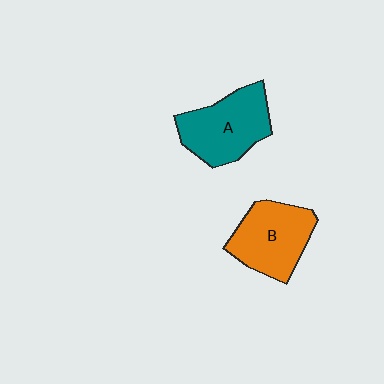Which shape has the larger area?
Shape A (teal).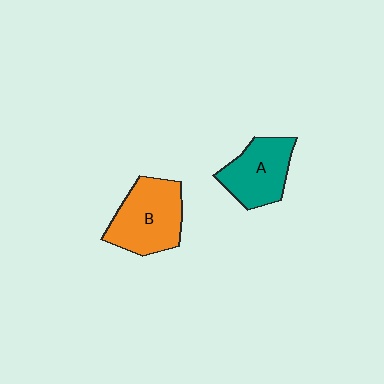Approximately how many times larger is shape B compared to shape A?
Approximately 1.2 times.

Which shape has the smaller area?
Shape A (teal).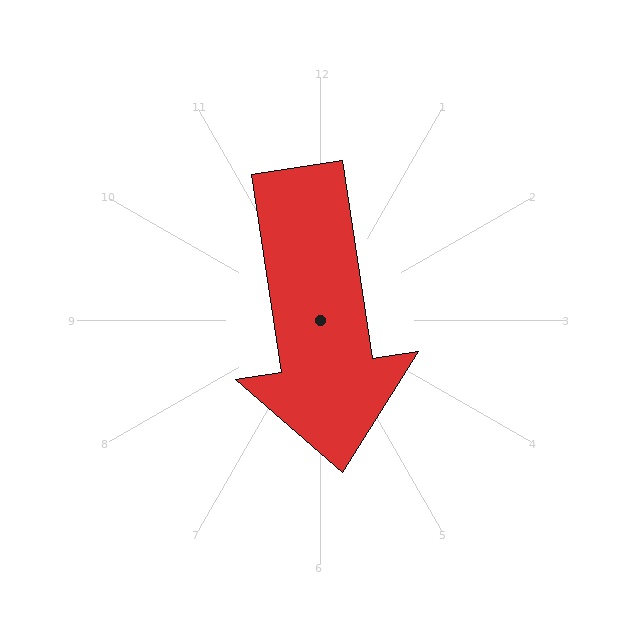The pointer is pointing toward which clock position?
Roughly 6 o'clock.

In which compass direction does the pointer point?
South.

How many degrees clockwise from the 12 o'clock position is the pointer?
Approximately 171 degrees.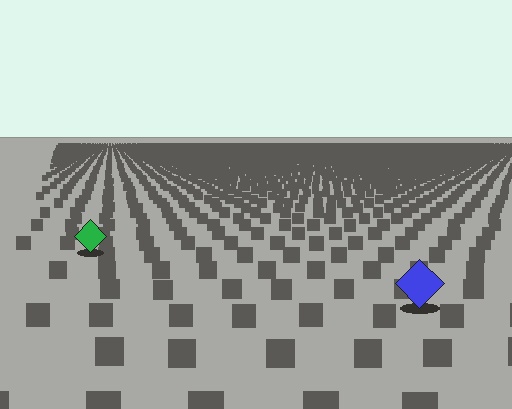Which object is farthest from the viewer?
The green diamond is farthest from the viewer. It appears smaller and the ground texture around it is denser.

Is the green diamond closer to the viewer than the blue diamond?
No. The blue diamond is closer — you can tell from the texture gradient: the ground texture is coarser near it.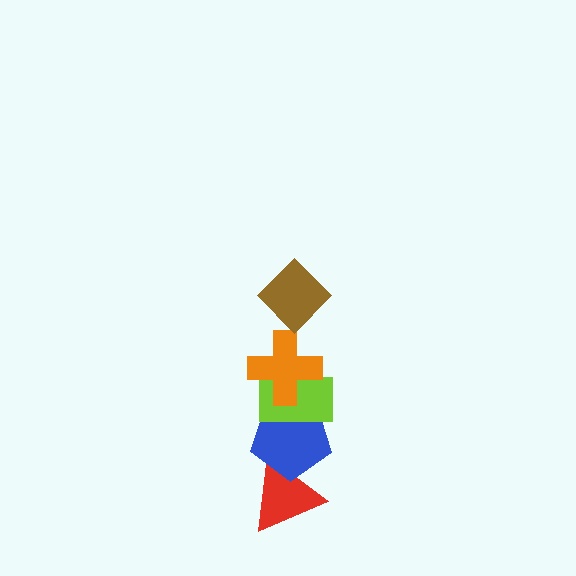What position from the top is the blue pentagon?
The blue pentagon is 4th from the top.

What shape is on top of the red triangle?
The blue pentagon is on top of the red triangle.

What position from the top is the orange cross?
The orange cross is 2nd from the top.